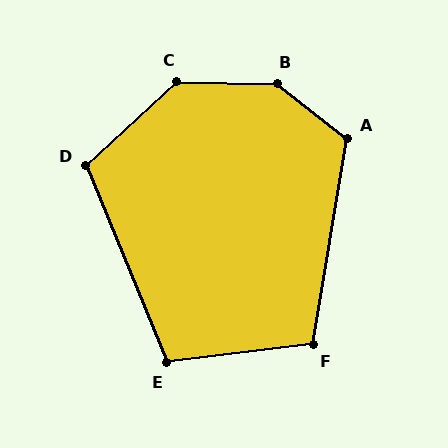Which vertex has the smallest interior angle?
E, at approximately 105 degrees.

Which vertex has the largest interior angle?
B, at approximately 143 degrees.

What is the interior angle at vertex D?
Approximately 110 degrees (obtuse).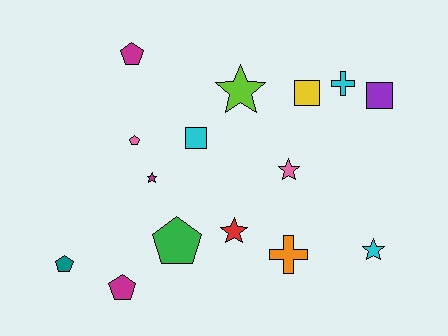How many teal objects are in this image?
There is 1 teal object.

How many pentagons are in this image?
There are 5 pentagons.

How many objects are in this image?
There are 15 objects.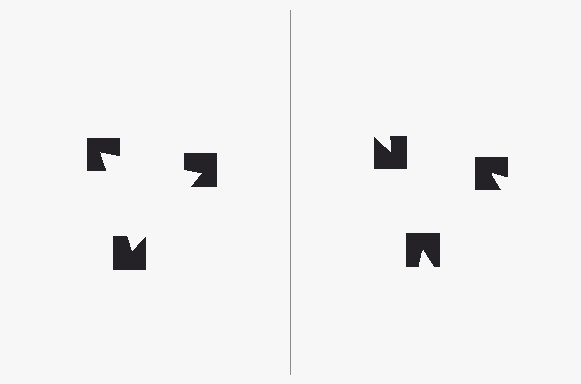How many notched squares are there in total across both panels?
6 — 3 on each side.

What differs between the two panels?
The notched squares are positioned identically on both sides; only the wedge orientations differ. On the left they align to a triangle; on the right they are misaligned.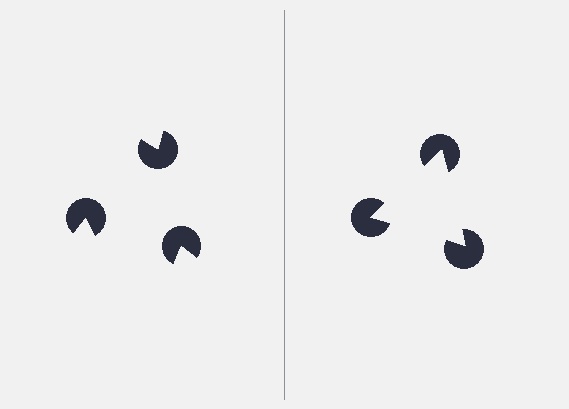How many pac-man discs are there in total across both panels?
6 — 3 on each side.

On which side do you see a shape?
An illusory triangle appears on the right side. On the left side the wedge cuts are rotated, so no coherent shape forms.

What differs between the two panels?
The pac-man discs are positioned identically on both sides; only the wedge orientations differ. On the right they align to a triangle; on the left they are misaligned.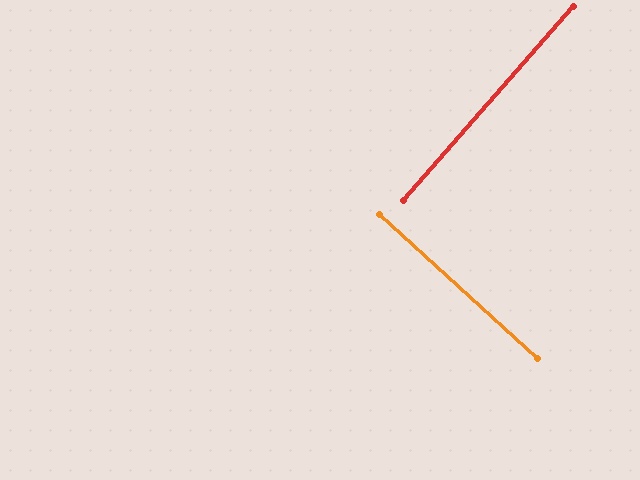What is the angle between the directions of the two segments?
Approximately 89 degrees.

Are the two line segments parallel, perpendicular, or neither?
Perpendicular — they meet at approximately 89°.